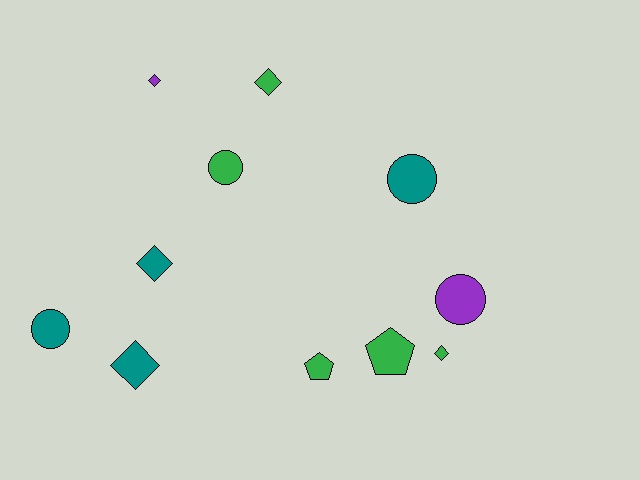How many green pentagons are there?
There are 2 green pentagons.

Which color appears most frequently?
Green, with 5 objects.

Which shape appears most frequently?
Diamond, with 5 objects.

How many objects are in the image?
There are 11 objects.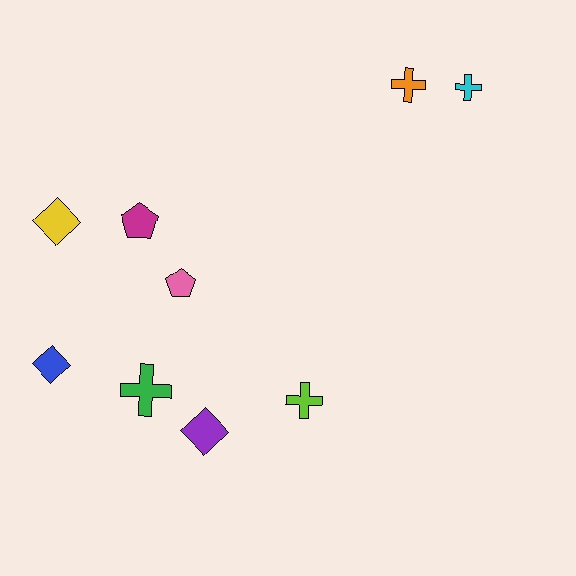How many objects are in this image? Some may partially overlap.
There are 9 objects.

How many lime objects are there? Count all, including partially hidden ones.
There is 1 lime object.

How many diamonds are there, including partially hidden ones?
There are 3 diamonds.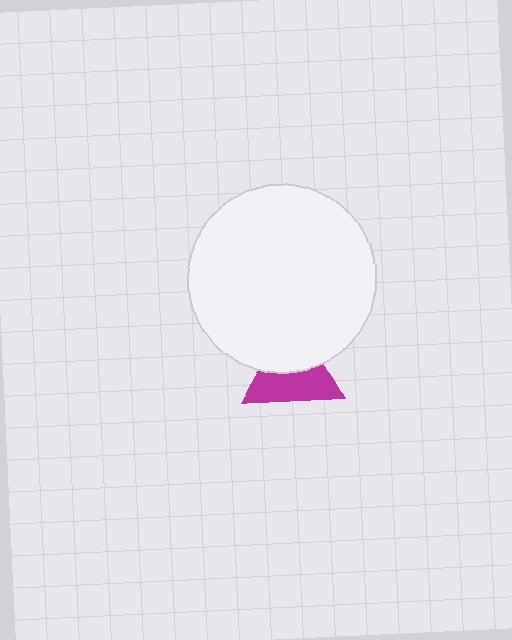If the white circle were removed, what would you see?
You would see the complete magenta triangle.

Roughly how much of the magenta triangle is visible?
About half of it is visible (roughly 56%).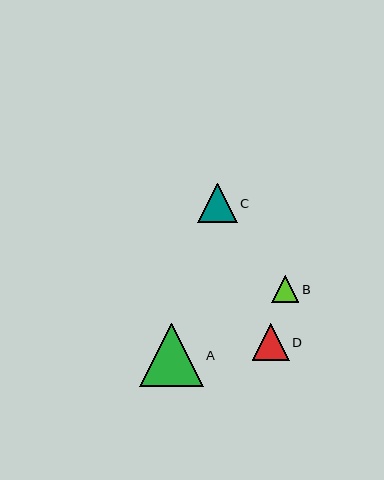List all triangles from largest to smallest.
From largest to smallest: A, C, D, B.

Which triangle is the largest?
Triangle A is the largest with a size of approximately 64 pixels.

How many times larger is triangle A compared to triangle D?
Triangle A is approximately 1.7 times the size of triangle D.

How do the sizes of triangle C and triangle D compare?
Triangle C and triangle D are approximately the same size.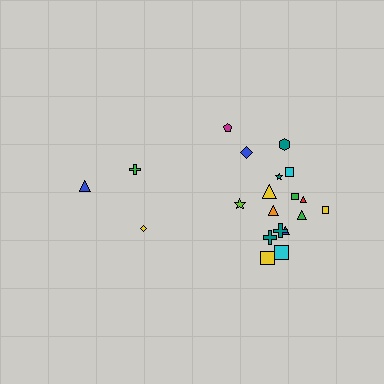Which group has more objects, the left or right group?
The right group.